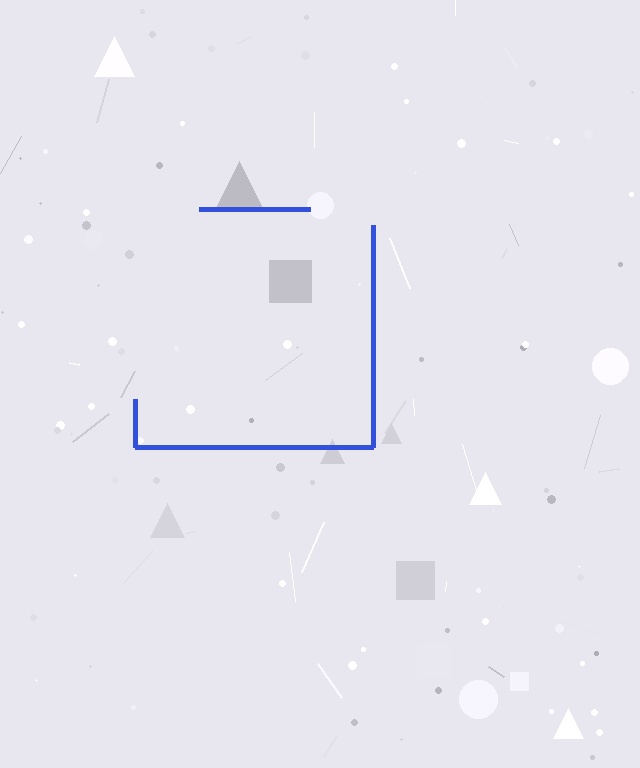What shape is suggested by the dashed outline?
The dashed outline suggests a square.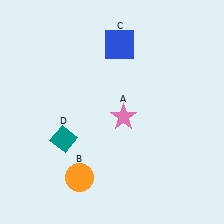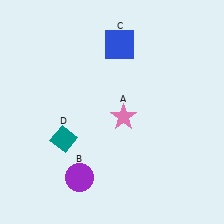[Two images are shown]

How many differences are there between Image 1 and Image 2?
There is 1 difference between the two images.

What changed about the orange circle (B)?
In Image 1, B is orange. In Image 2, it changed to purple.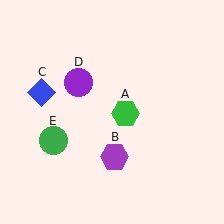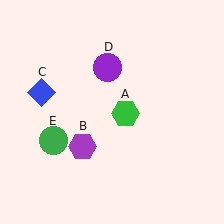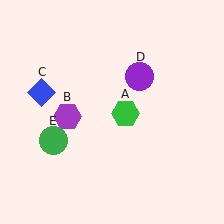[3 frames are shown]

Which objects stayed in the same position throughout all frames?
Green hexagon (object A) and blue diamond (object C) and green circle (object E) remained stationary.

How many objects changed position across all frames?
2 objects changed position: purple hexagon (object B), purple circle (object D).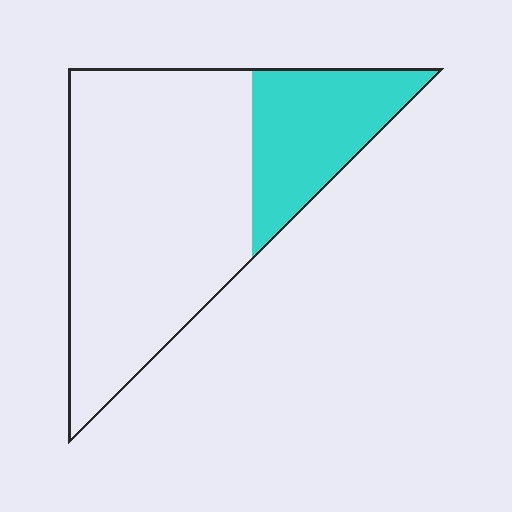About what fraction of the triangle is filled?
About one quarter (1/4).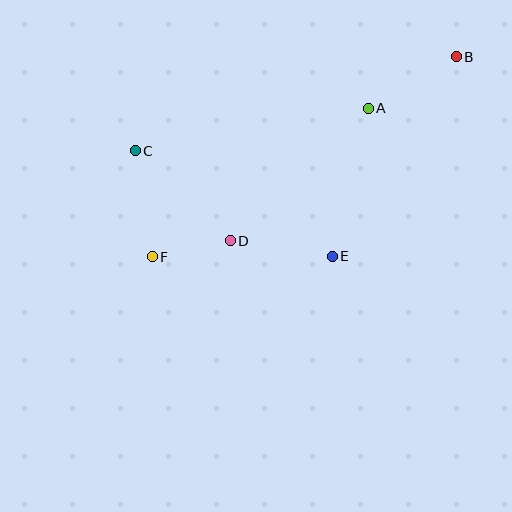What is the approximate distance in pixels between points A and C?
The distance between A and C is approximately 237 pixels.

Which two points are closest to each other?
Points D and F are closest to each other.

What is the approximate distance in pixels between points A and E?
The distance between A and E is approximately 152 pixels.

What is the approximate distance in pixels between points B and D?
The distance between B and D is approximately 292 pixels.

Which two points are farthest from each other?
Points B and F are farthest from each other.